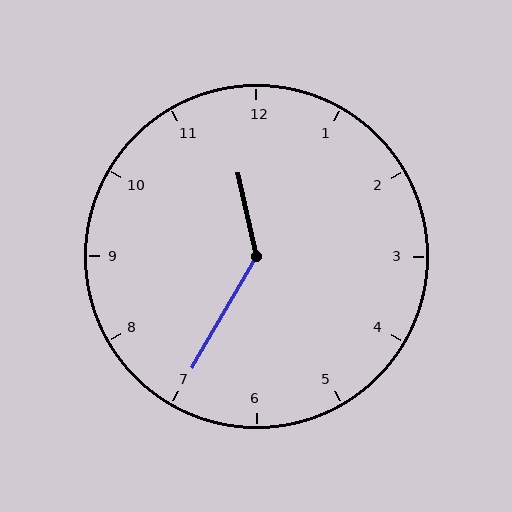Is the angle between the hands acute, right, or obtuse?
It is obtuse.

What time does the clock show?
11:35.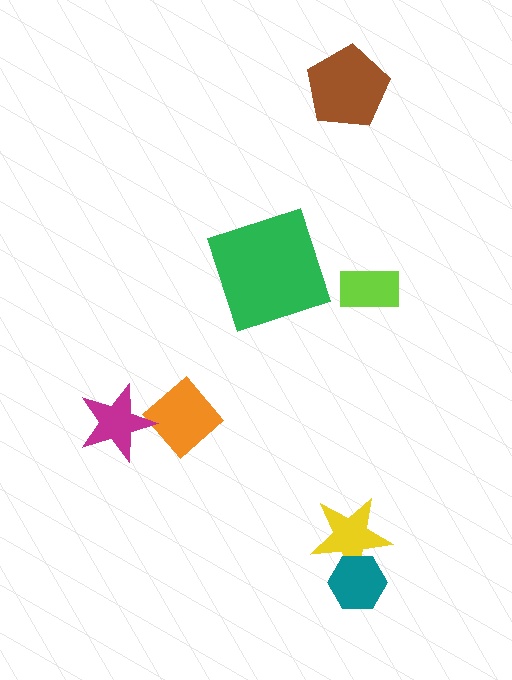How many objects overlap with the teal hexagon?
1 object overlaps with the teal hexagon.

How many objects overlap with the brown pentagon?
0 objects overlap with the brown pentagon.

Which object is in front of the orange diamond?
The magenta star is in front of the orange diamond.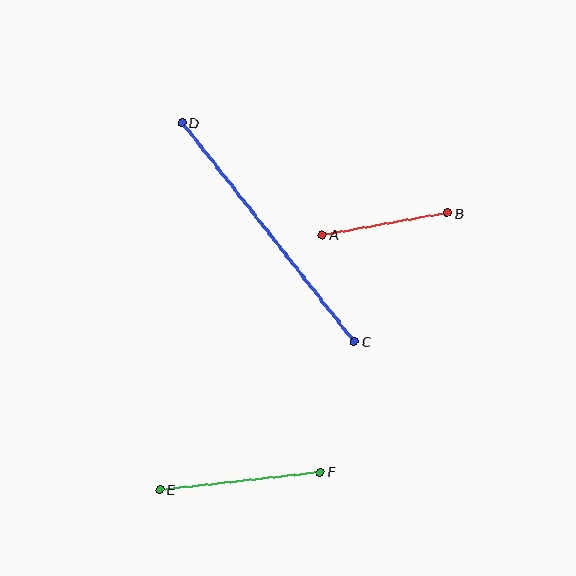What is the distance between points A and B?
The distance is approximately 127 pixels.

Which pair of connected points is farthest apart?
Points C and D are farthest apart.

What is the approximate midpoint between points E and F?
The midpoint is at approximately (240, 481) pixels.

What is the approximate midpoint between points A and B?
The midpoint is at approximately (385, 224) pixels.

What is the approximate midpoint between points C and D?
The midpoint is at approximately (268, 232) pixels.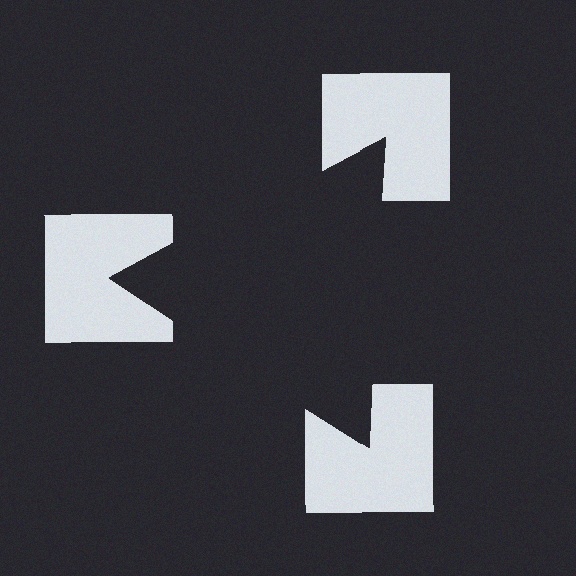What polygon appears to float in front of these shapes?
An illusory triangle — its edges are inferred from the aligned wedge cuts in the notched squares, not physically drawn.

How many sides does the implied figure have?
3 sides.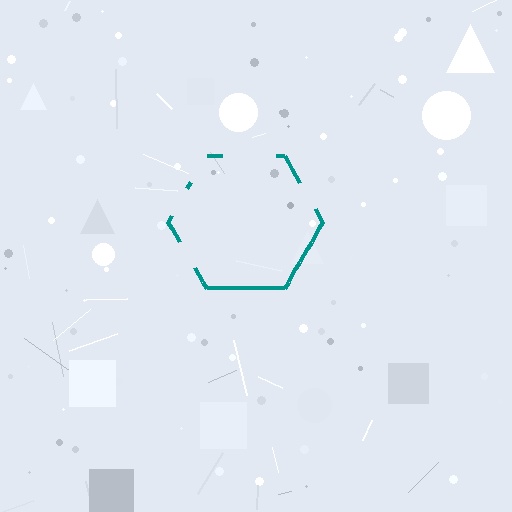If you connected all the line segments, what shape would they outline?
They would outline a hexagon.